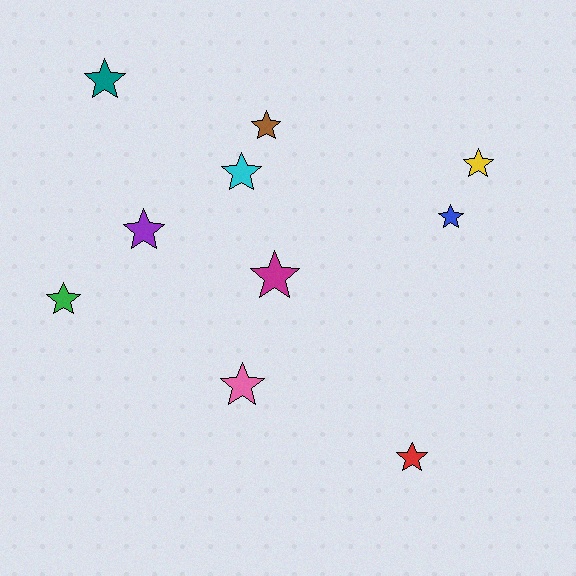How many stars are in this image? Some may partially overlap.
There are 10 stars.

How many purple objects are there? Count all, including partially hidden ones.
There is 1 purple object.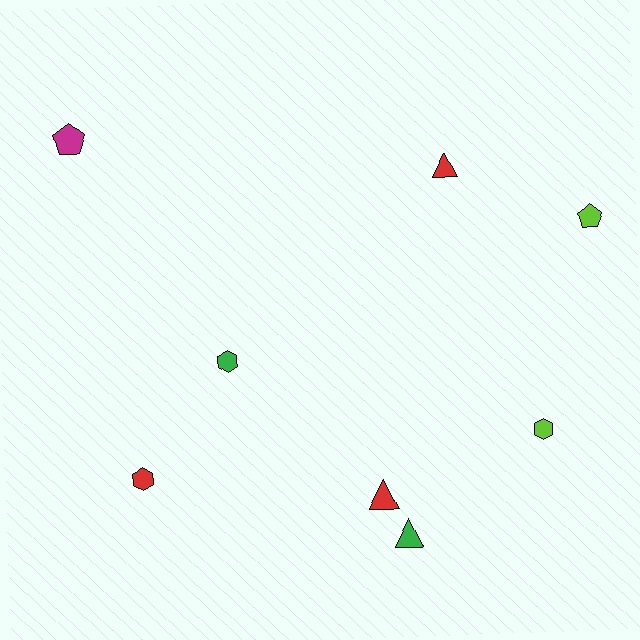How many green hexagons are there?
There is 1 green hexagon.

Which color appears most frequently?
Red, with 3 objects.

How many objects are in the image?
There are 8 objects.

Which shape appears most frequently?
Hexagon, with 3 objects.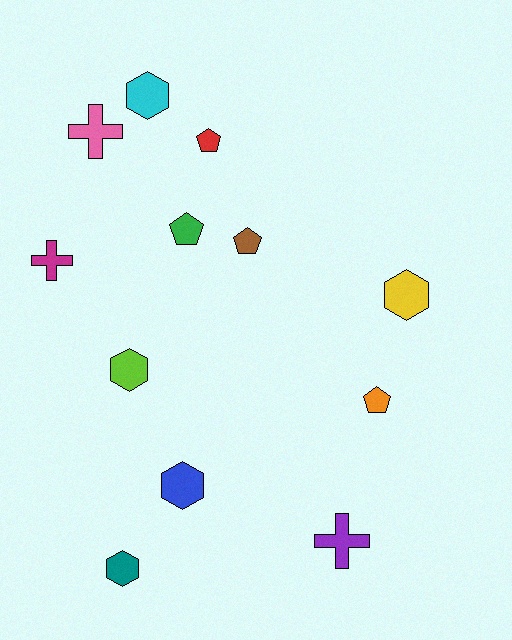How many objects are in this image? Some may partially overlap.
There are 12 objects.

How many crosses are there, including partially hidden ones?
There are 3 crosses.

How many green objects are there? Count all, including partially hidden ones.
There is 1 green object.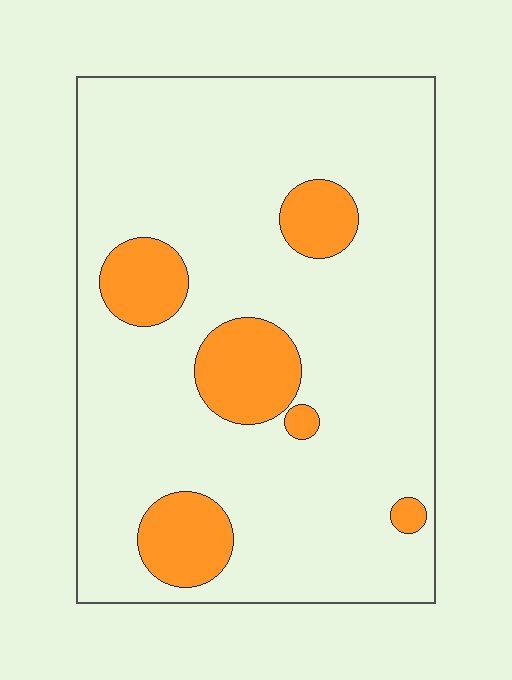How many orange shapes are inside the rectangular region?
6.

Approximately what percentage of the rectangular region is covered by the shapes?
Approximately 15%.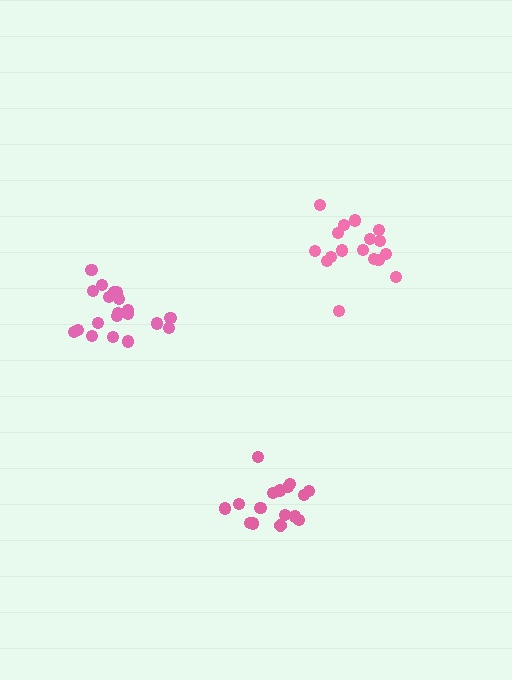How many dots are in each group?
Group 1: 17 dots, Group 2: 16 dots, Group 3: 20 dots (53 total).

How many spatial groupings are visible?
There are 3 spatial groupings.